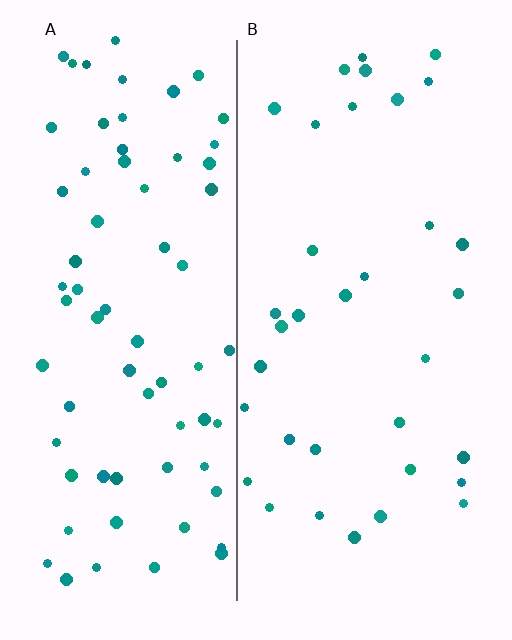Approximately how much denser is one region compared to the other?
Approximately 2.1× — region A over region B.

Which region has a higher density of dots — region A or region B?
A (the left).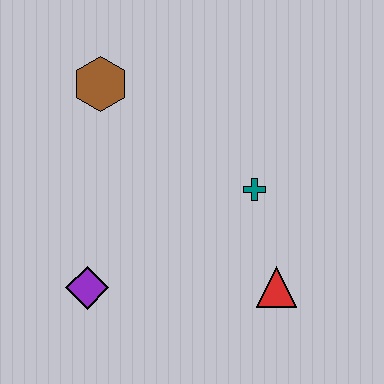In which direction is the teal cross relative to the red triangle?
The teal cross is above the red triangle.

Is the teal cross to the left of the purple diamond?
No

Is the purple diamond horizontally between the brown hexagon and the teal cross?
No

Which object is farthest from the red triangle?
The brown hexagon is farthest from the red triangle.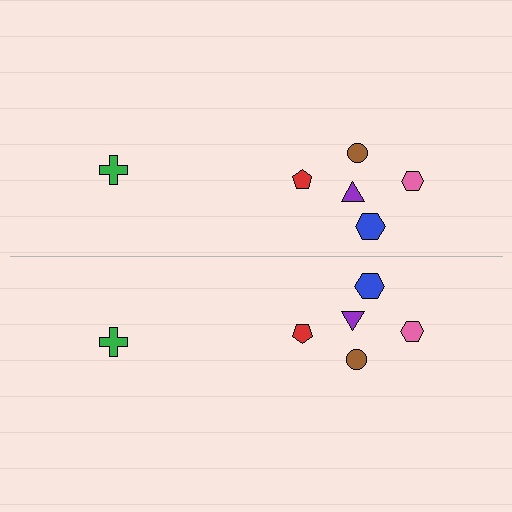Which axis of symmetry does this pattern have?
The pattern has a horizontal axis of symmetry running through the center of the image.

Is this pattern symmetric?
Yes, this pattern has bilateral (reflection) symmetry.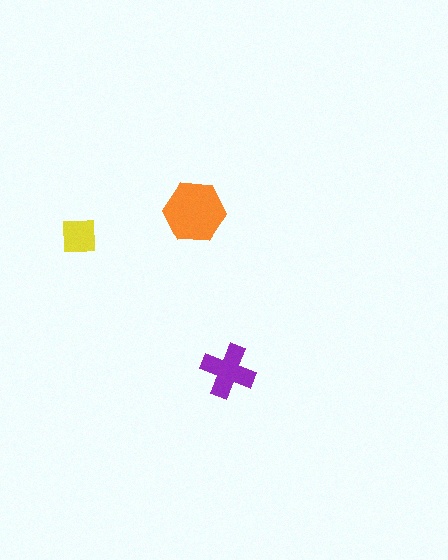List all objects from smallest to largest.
The yellow square, the purple cross, the orange hexagon.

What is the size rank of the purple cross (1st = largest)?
2nd.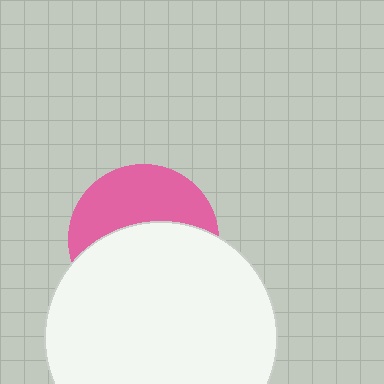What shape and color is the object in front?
The object in front is a white circle.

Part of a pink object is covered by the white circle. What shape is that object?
It is a circle.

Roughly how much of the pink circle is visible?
A small part of it is visible (roughly 43%).